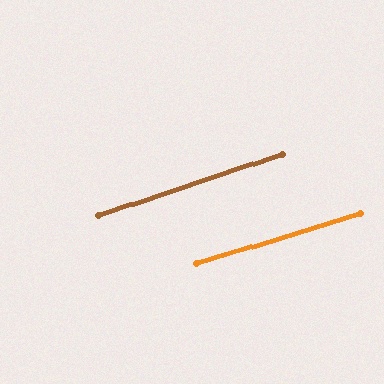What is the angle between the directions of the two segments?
Approximately 2 degrees.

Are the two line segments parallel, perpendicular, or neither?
Parallel — their directions differ by only 1.7°.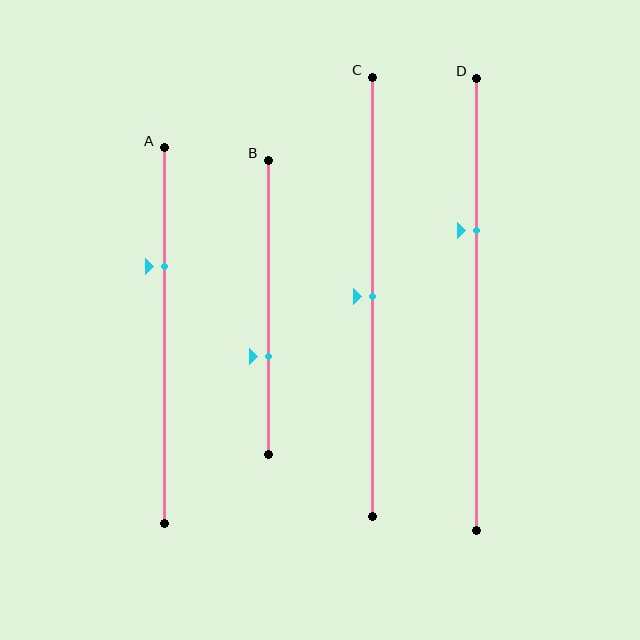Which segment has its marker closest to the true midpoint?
Segment C has its marker closest to the true midpoint.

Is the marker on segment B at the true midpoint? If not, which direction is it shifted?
No, the marker on segment B is shifted downward by about 17% of the segment length.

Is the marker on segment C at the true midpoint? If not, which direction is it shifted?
Yes, the marker on segment C is at the true midpoint.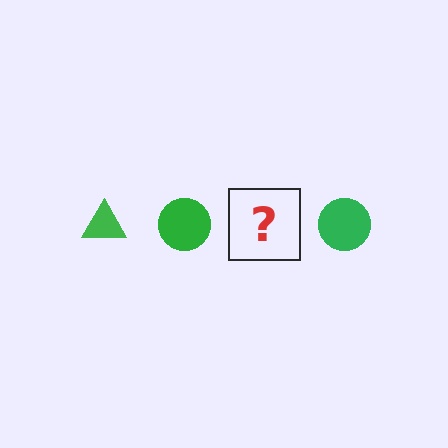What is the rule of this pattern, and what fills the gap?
The rule is that the pattern cycles through triangle, circle shapes in green. The gap should be filled with a green triangle.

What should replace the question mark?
The question mark should be replaced with a green triangle.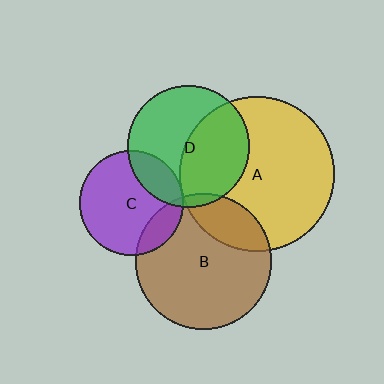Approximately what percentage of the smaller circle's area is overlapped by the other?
Approximately 5%.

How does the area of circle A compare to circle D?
Approximately 1.6 times.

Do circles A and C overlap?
Yes.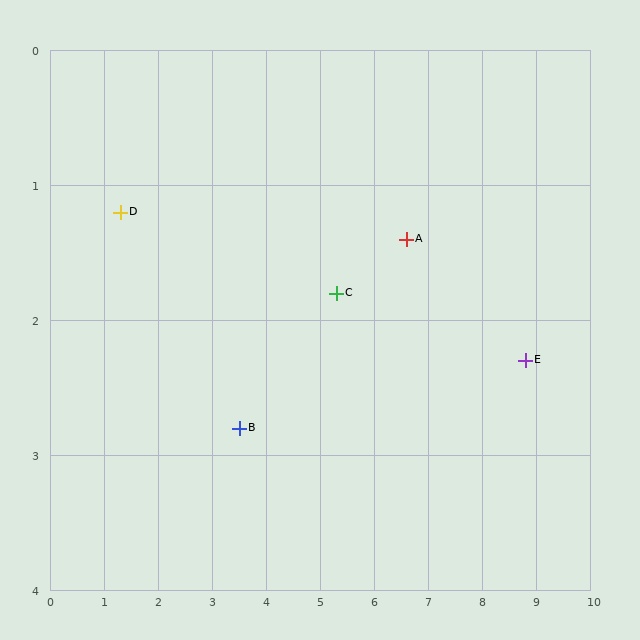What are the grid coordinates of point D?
Point D is at approximately (1.3, 1.2).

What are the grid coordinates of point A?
Point A is at approximately (6.6, 1.4).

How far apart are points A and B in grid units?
Points A and B are about 3.4 grid units apart.